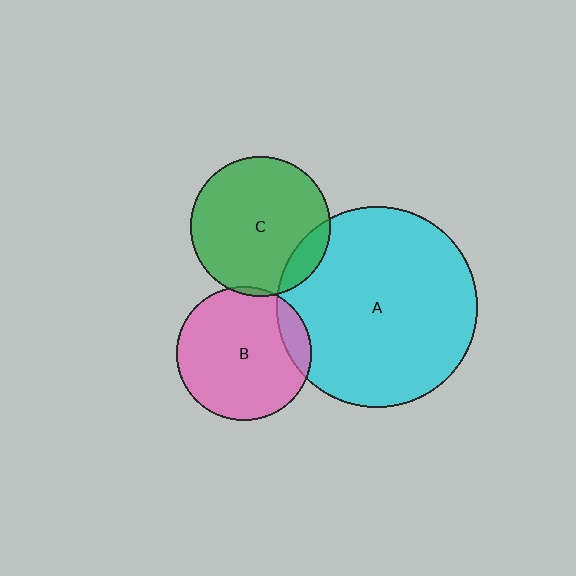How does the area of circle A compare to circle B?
Approximately 2.2 times.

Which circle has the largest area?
Circle A (cyan).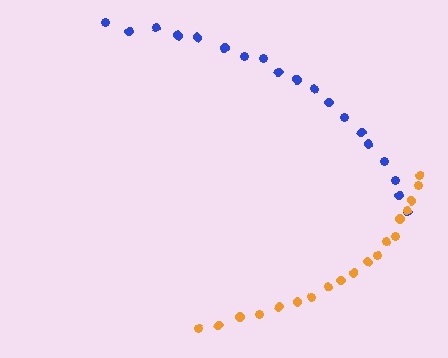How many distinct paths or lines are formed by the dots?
There are 2 distinct paths.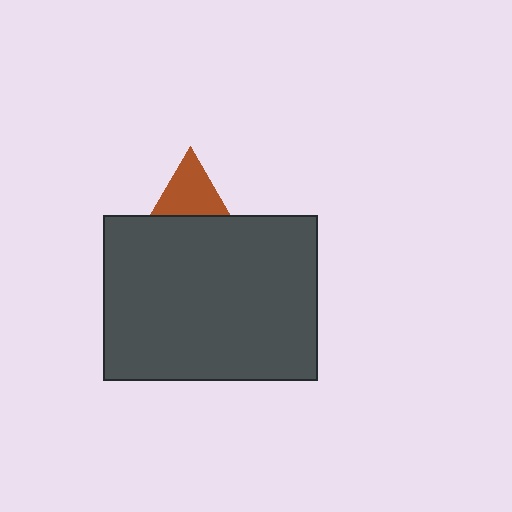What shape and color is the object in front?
The object in front is a dark gray rectangle.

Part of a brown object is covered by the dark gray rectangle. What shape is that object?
It is a triangle.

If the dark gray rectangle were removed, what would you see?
You would see the complete brown triangle.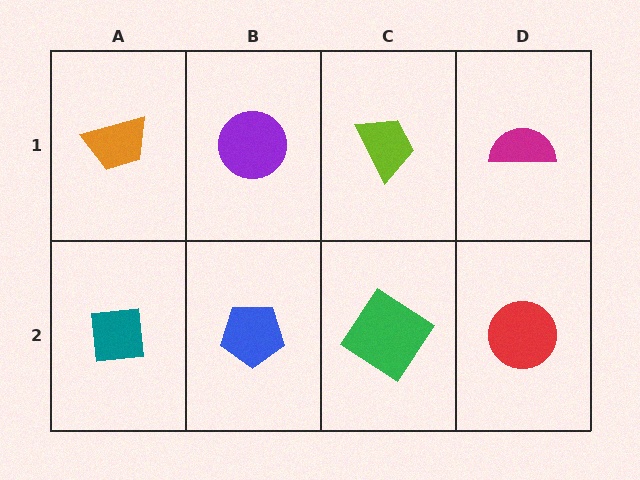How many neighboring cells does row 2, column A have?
2.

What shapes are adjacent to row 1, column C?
A green diamond (row 2, column C), a purple circle (row 1, column B), a magenta semicircle (row 1, column D).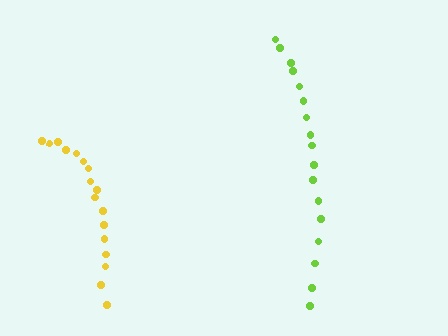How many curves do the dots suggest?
There are 2 distinct paths.